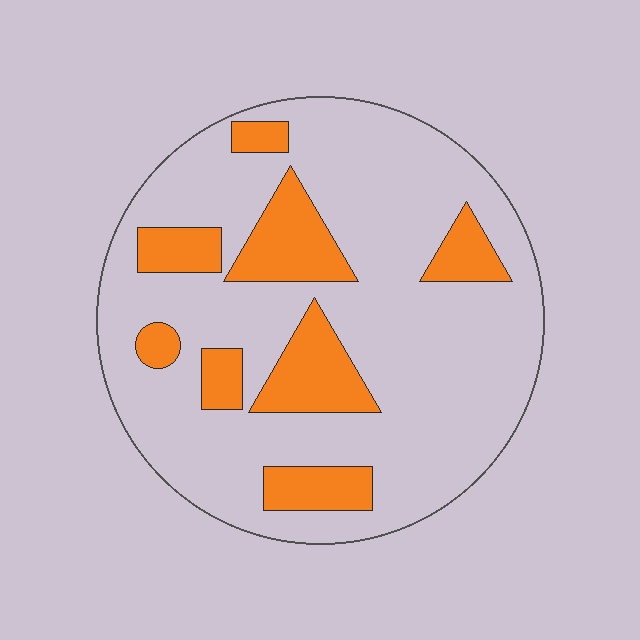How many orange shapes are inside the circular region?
8.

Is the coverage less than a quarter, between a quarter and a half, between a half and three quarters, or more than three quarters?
Less than a quarter.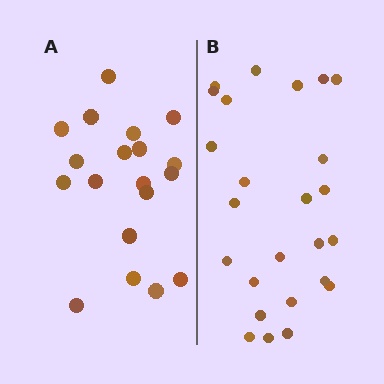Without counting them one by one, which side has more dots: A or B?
Region B (the right region) has more dots.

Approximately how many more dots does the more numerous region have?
Region B has about 6 more dots than region A.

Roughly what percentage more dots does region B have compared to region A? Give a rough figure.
About 30% more.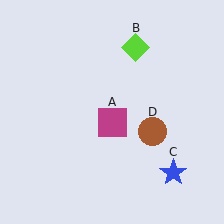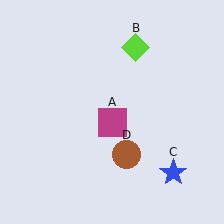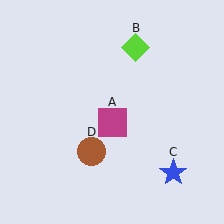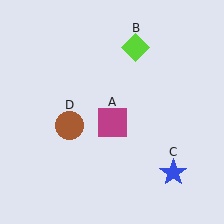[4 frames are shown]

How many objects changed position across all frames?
1 object changed position: brown circle (object D).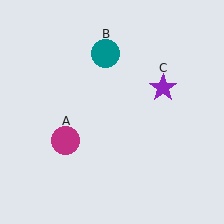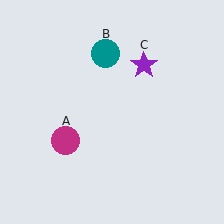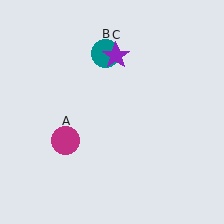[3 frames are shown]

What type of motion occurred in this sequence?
The purple star (object C) rotated counterclockwise around the center of the scene.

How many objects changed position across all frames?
1 object changed position: purple star (object C).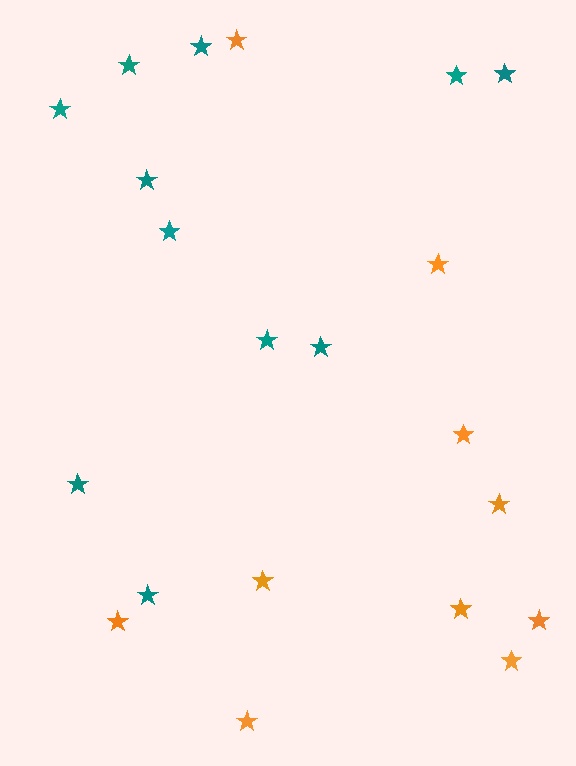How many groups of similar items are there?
There are 2 groups: one group of orange stars (10) and one group of teal stars (11).